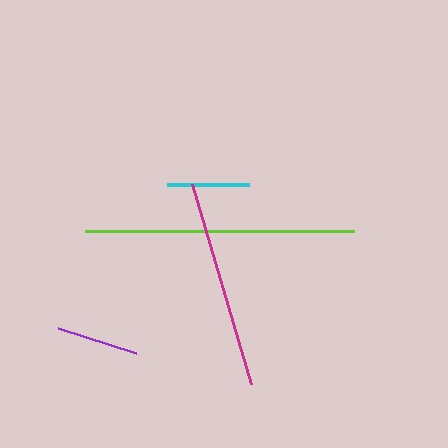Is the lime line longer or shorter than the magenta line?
The lime line is longer than the magenta line.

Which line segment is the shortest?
The purple line is the shortest at approximately 82 pixels.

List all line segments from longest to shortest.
From longest to shortest: lime, magenta, cyan, purple.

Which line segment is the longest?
The lime line is the longest at approximately 269 pixels.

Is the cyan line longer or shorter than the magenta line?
The magenta line is longer than the cyan line.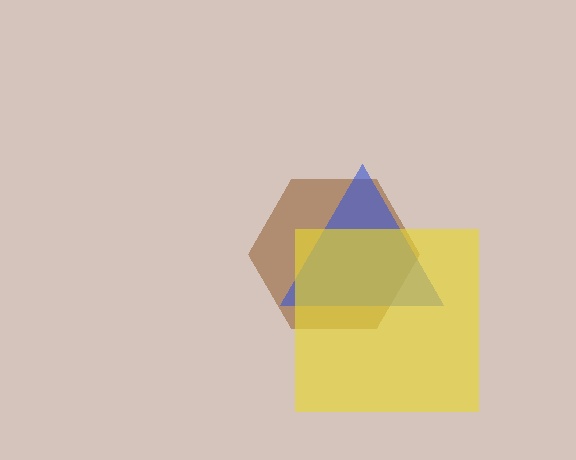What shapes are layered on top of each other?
The layered shapes are: a brown hexagon, a blue triangle, a yellow square.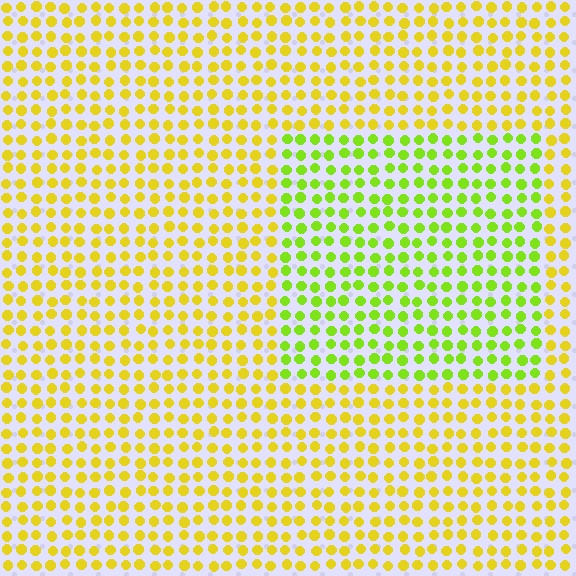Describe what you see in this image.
The image is filled with small yellow elements in a uniform arrangement. A rectangle-shaped region is visible where the elements are tinted to a slightly different hue, forming a subtle color boundary.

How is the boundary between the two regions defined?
The boundary is defined purely by a slight shift in hue (about 36 degrees). Spacing, size, and orientation are identical on both sides.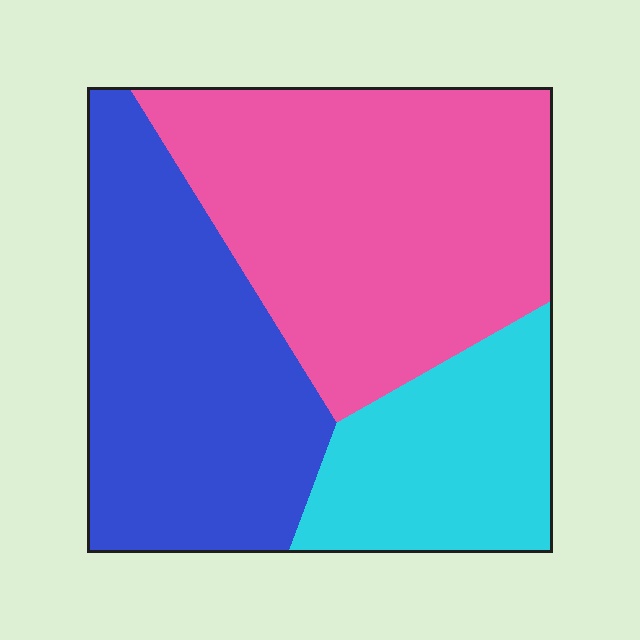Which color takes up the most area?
Pink, at roughly 45%.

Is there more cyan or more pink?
Pink.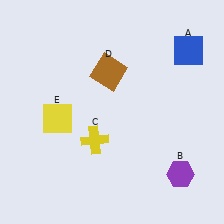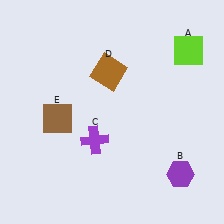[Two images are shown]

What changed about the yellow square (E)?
In Image 1, E is yellow. In Image 2, it changed to brown.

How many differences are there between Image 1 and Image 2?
There are 3 differences between the two images.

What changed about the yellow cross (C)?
In Image 1, C is yellow. In Image 2, it changed to purple.